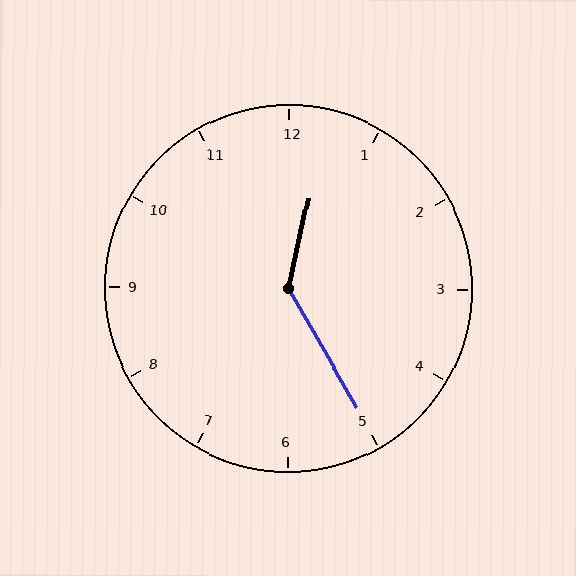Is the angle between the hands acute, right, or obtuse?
It is obtuse.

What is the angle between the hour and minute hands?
Approximately 138 degrees.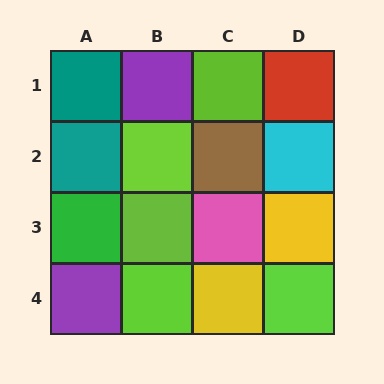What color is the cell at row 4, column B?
Lime.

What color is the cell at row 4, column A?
Purple.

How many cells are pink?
1 cell is pink.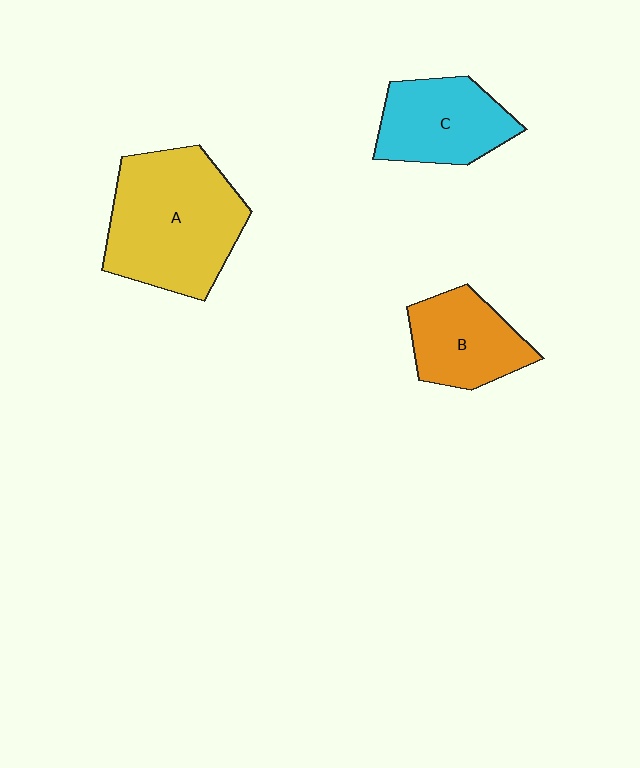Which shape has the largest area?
Shape A (yellow).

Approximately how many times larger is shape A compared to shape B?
Approximately 1.8 times.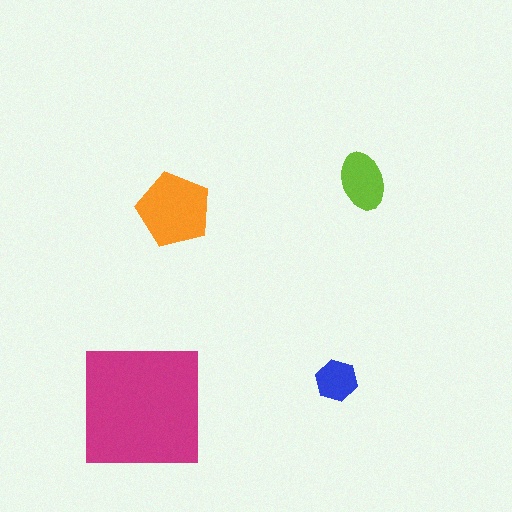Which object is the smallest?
The blue hexagon.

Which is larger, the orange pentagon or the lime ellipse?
The orange pentagon.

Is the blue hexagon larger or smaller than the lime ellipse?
Smaller.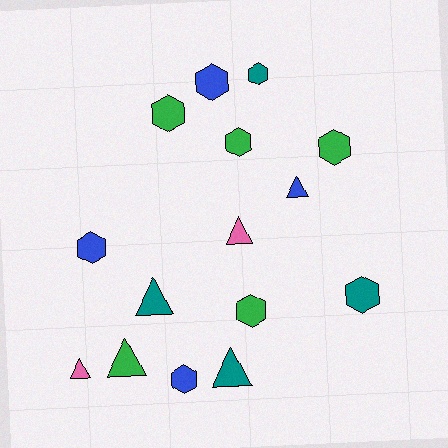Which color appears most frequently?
Green, with 5 objects.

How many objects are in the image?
There are 15 objects.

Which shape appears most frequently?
Hexagon, with 9 objects.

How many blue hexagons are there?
There are 3 blue hexagons.